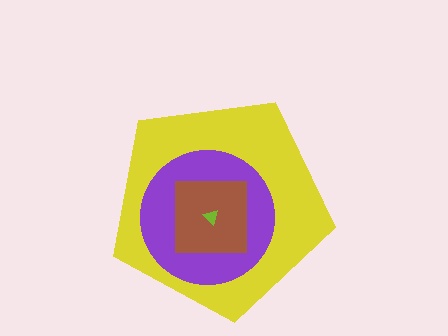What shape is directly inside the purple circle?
The brown square.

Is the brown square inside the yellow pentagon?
Yes.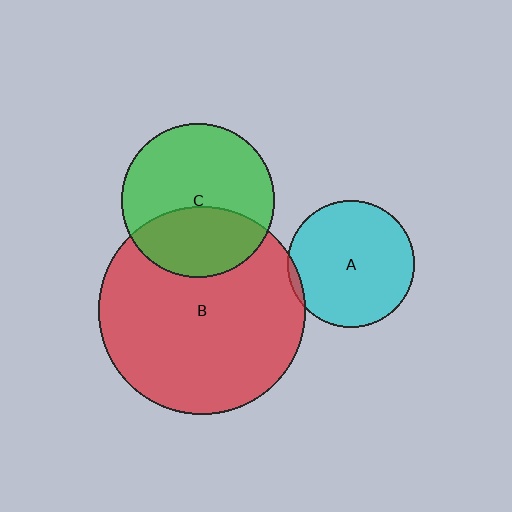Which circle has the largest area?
Circle B (red).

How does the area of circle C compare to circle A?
Approximately 1.4 times.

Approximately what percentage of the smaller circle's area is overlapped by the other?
Approximately 5%.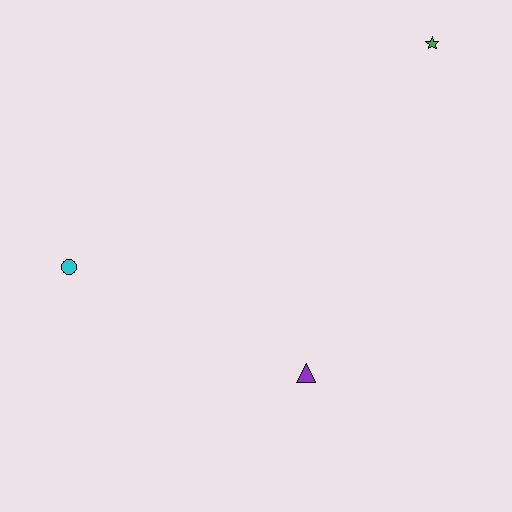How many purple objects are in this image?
There is 1 purple object.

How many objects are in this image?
There are 3 objects.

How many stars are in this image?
There is 1 star.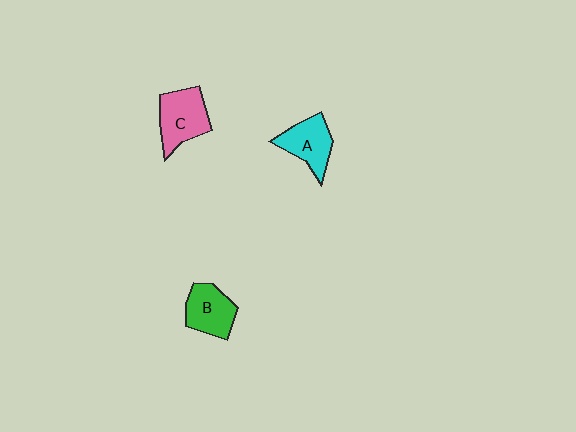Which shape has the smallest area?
Shape B (green).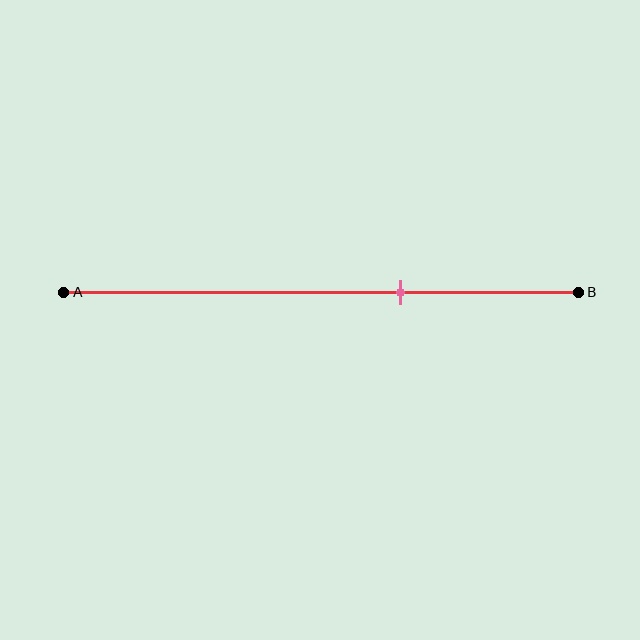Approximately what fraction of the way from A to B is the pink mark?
The pink mark is approximately 65% of the way from A to B.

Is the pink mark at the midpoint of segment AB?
No, the mark is at about 65% from A, not at the 50% midpoint.